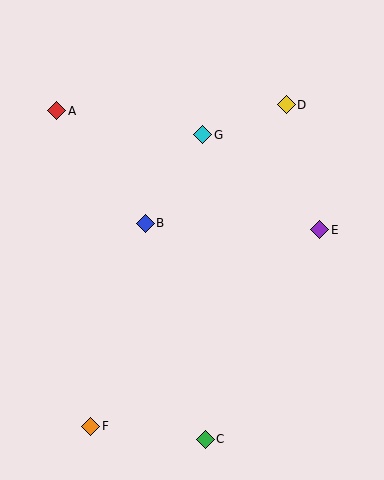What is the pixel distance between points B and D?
The distance between B and D is 184 pixels.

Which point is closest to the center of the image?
Point B at (145, 223) is closest to the center.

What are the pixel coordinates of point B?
Point B is at (145, 223).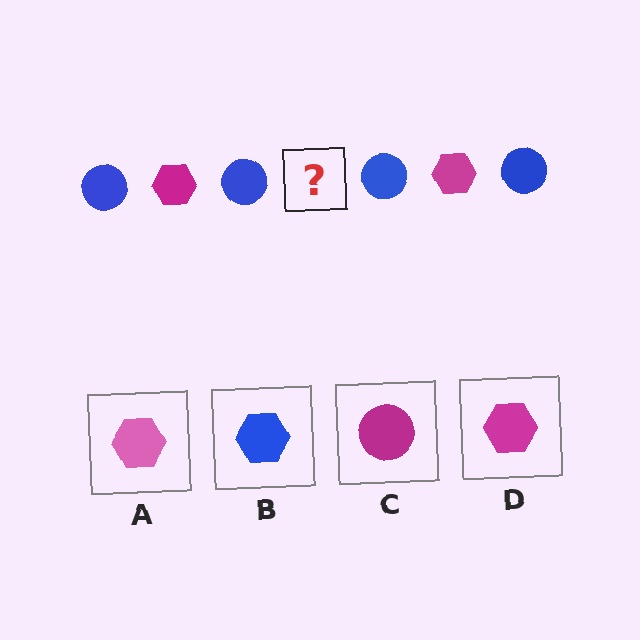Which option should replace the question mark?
Option D.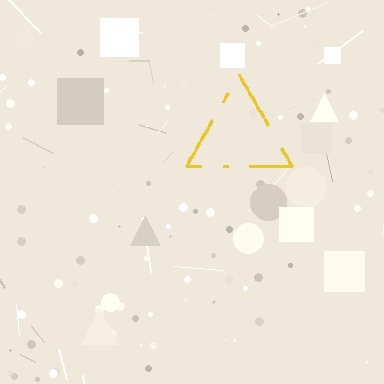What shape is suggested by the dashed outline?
The dashed outline suggests a triangle.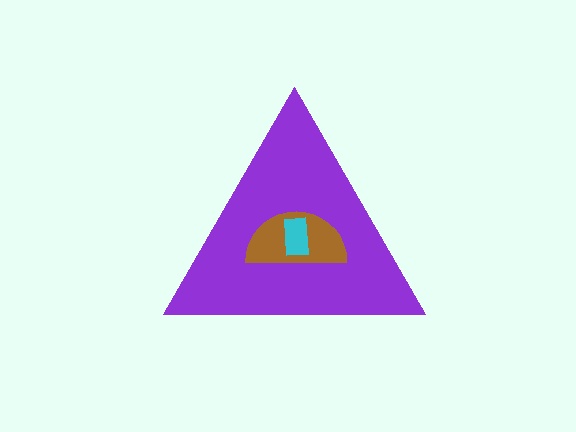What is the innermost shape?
The cyan rectangle.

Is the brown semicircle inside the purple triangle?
Yes.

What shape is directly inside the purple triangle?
The brown semicircle.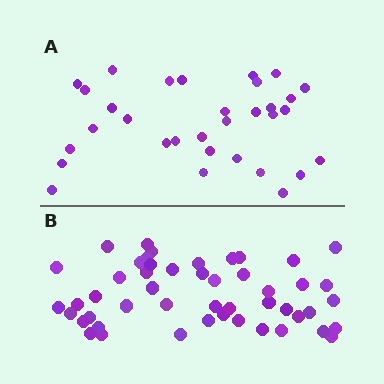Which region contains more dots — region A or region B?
Region B (the bottom region) has more dots.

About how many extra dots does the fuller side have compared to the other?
Region B has approximately 15 more dots than region A.